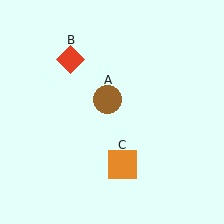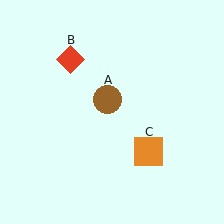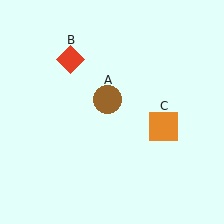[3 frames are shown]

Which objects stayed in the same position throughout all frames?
Brown circle (object A) and red diamond (object B) remained stationary.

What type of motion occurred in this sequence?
The orange square (object C) rotated counterclockwise around the center of the scene.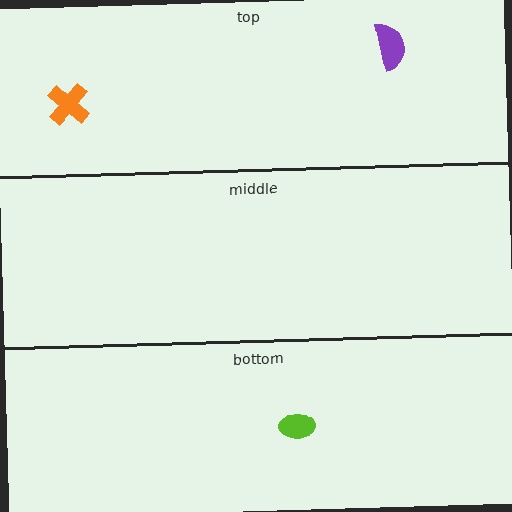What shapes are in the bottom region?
The lime ellipse.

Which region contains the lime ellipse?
The bottom region.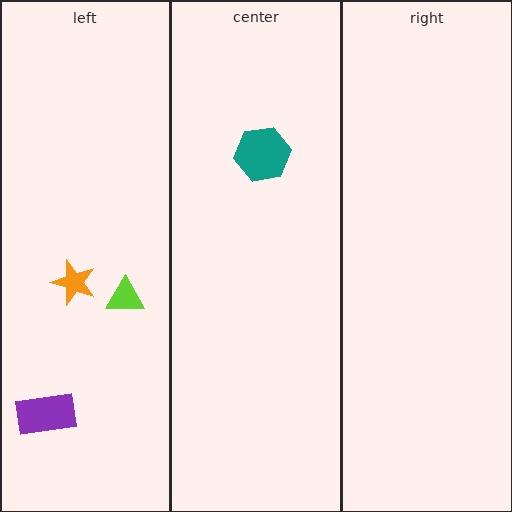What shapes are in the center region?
The teal hexagon.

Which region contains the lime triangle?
The left region.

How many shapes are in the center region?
1.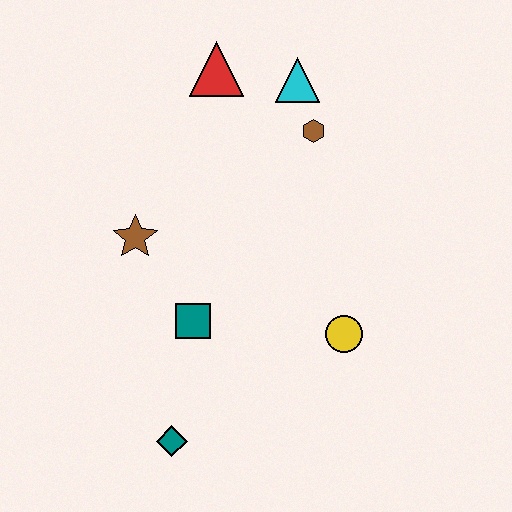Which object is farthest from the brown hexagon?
The teal diamond is farthest from the brown hexagon.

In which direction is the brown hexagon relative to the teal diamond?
The brown hexagon is above the teal diamond.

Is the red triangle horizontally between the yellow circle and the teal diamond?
Yes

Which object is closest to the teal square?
The brown star is closest to the teal square.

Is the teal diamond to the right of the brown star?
Yes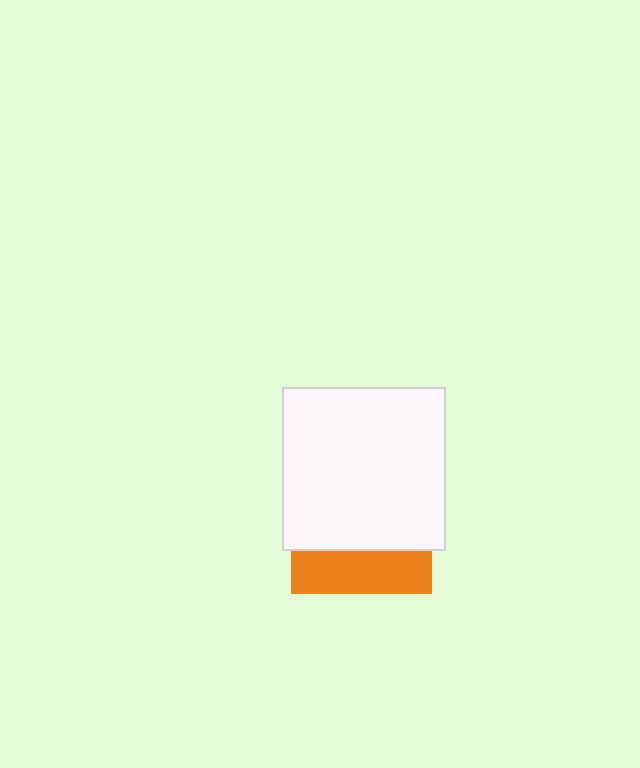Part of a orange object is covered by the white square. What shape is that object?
It is a square.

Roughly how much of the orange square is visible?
A small part of it is visible (roughly 30%).